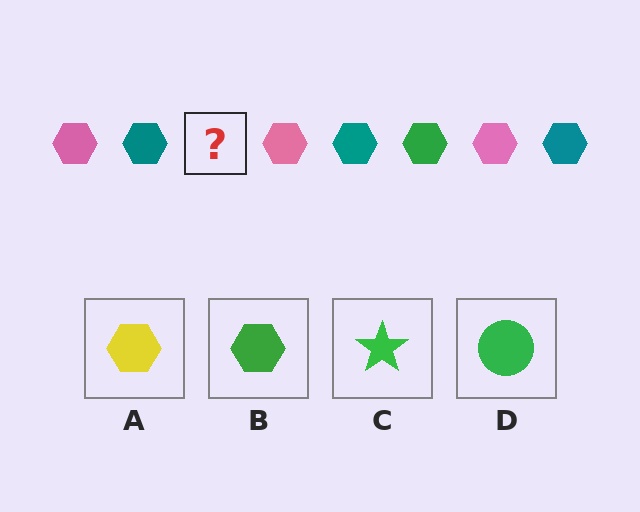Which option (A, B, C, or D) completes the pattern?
B.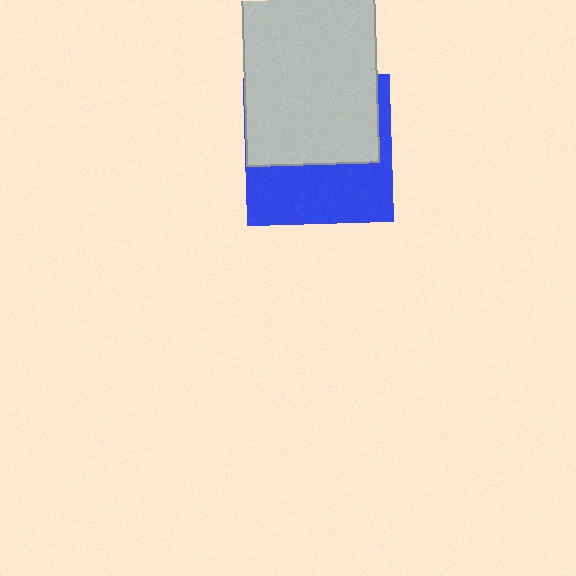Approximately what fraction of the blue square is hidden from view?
Roughly 55% of the blue square is hidden behind the light gray rectangle.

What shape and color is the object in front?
The object in front is a light gray rectangle.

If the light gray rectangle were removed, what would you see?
You would see the complete blue square.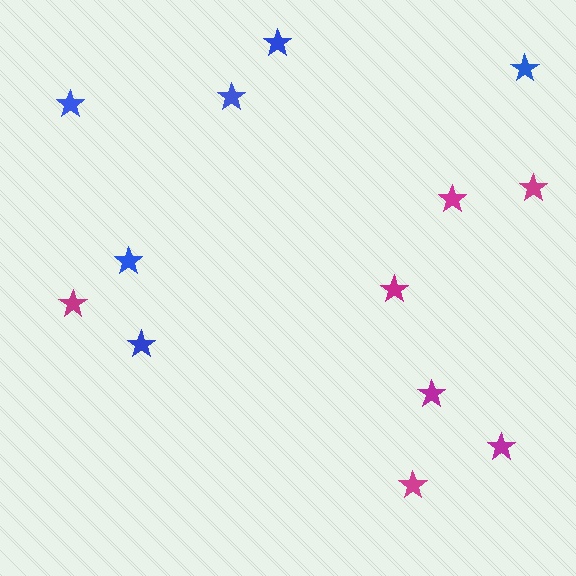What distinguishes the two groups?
There are 2 groups: one group of blue stars (6) and one group of magenta stars (7).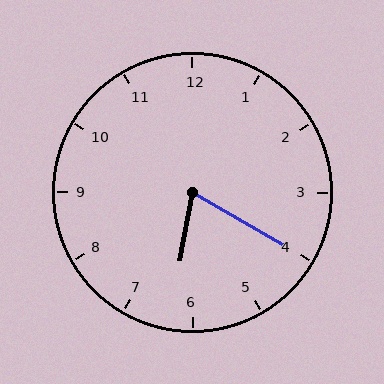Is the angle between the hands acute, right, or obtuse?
It is acute.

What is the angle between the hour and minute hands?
Approximately 70 degrees.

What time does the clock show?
6:20.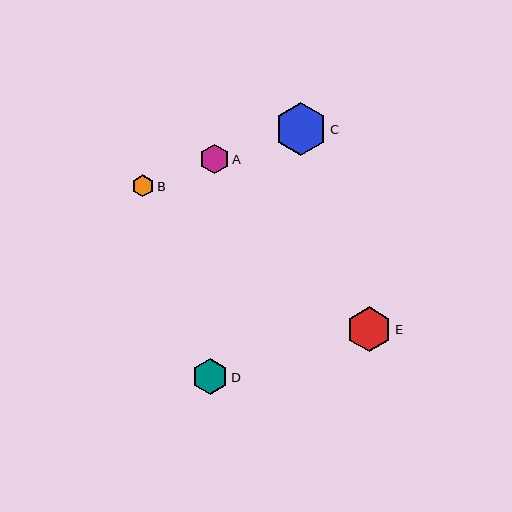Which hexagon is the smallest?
Hexagon B is the smallest with a size of approximately 22 pixels.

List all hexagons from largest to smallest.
From largest to smallest: C, E, D, A, B.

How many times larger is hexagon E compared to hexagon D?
Hexagon E is approximately 1.3 times the size of hexagon D.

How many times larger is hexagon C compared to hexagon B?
Hexagon C is approximately 2.4 times the size of hexagon B.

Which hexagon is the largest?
Hexagon C is the largest with a size of approximately 52 pixels.